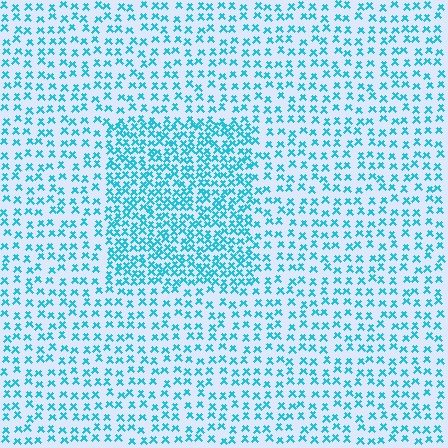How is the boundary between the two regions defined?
The boundary is defined by a change in element density (approximately 2.0x ratio). All elements are the same color, size, and shape.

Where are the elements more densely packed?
The elements are more densely packed inside the rectangle boundary.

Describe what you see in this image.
The image contains small cyan elements arranged at two different densities. A rectangle-shaped region is visible where the elements are more densely packed than the surrounding area.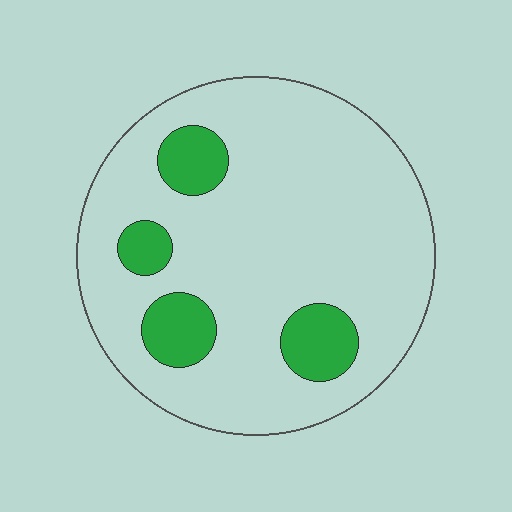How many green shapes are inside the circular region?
4.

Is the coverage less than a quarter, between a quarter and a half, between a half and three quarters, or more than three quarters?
Less than a quarter.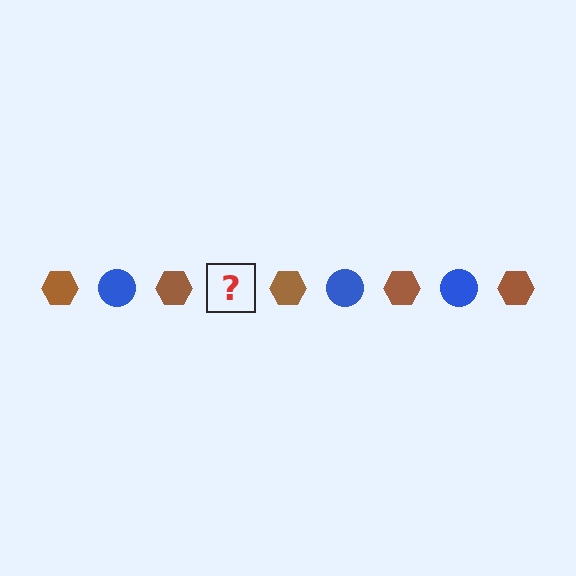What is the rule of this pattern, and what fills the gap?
The rule is that the pattern alternates between brown hexagon and blue circle. The gap should be filled with a blue circle.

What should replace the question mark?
The question mark should be replaced with a blue circle.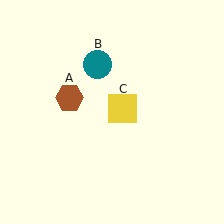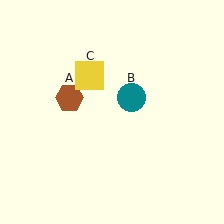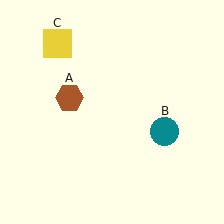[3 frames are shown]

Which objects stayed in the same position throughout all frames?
Brown hexagon (object A) remained stationary.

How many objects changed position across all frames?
2 objects changed position: teal circle (object B), yellow square (object C).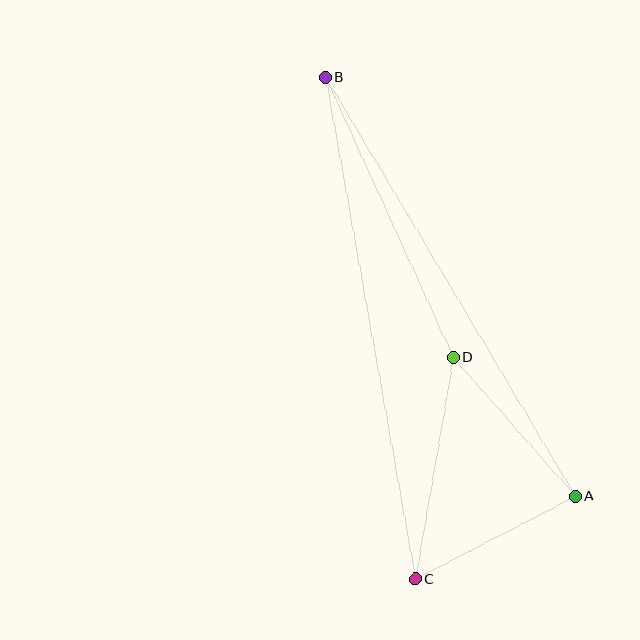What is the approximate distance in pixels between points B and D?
The distance between B and D is approximately 308 pixels.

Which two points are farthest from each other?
Points B and C are farthest from each other.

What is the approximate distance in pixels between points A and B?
The distance between A and B is approximately 487 pixels.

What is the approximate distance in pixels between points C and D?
The distance between C and D is approximately 225 pixels.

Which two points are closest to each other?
Points A and C are closest to each other.